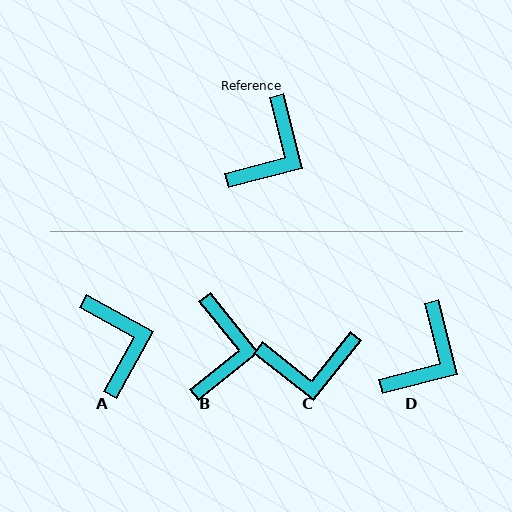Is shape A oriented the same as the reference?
No, it is off by about 47 degrees.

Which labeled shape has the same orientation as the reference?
D.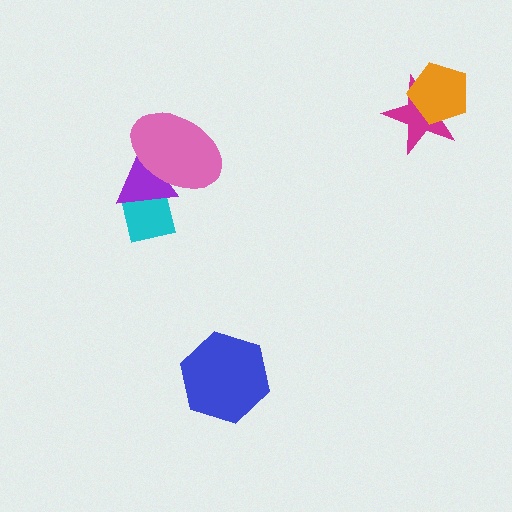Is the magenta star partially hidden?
Yes, it is partially covered by another shape.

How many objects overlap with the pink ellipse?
2 objects overlap with the pink ellipse.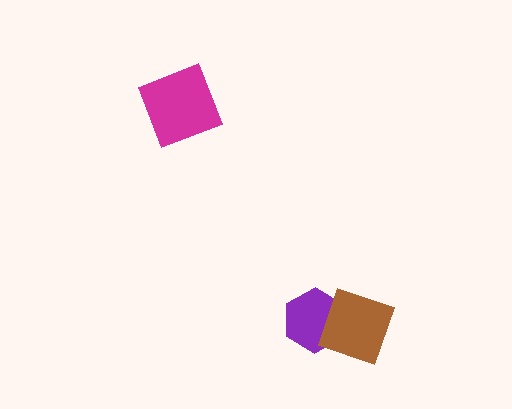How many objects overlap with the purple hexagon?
1 object overlaps with the purple hexagon.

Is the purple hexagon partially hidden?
Yes, it is partially covered by another shape.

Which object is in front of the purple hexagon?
The brown diamond is in front of the purple hexagon.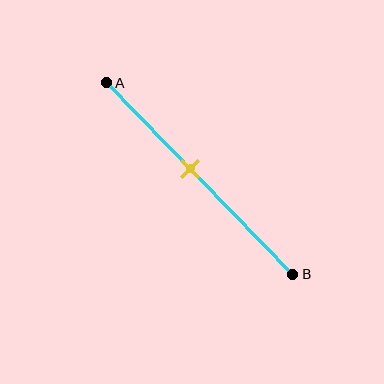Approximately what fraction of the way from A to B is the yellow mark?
The yellow mark is approximately 45% of the way from A to B.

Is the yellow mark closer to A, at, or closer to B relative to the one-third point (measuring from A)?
The yellow mark is closer to point B than the one-third point of segment AB.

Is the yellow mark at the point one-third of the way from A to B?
No, the mark is at about 45% from A, not at the 33% one-third point.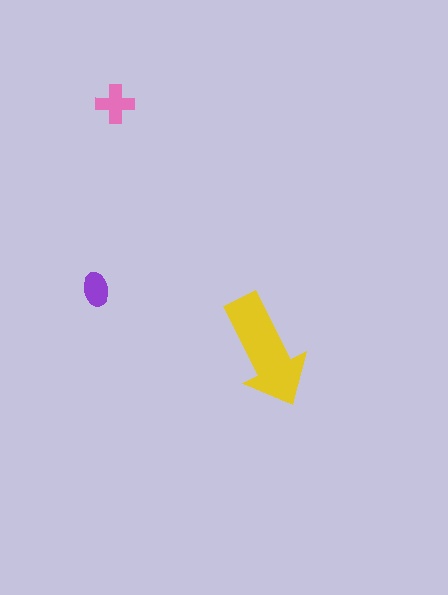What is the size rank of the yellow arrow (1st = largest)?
1st.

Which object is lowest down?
The yellow arrow is bottommost.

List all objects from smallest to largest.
The purple ellipse, the pink cross, the yellow arrow.